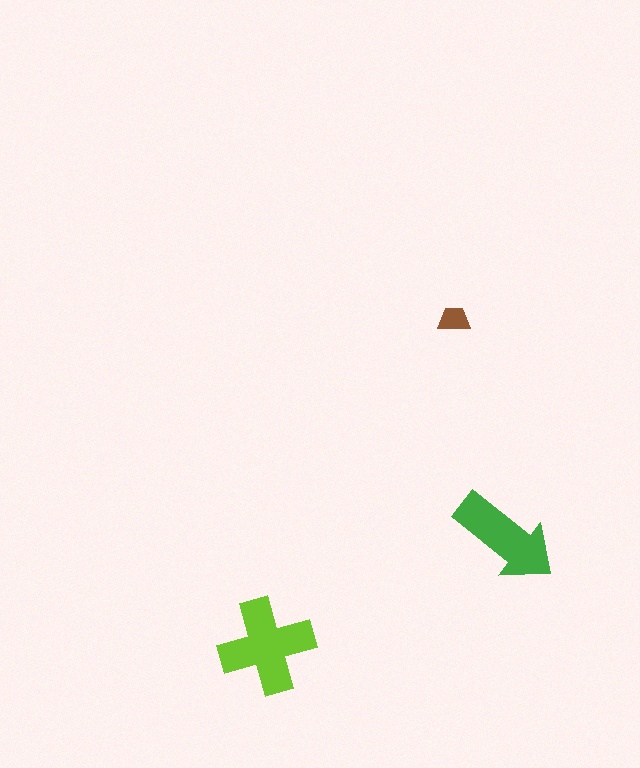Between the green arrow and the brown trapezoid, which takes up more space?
The green arrow.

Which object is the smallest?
The brown trapezoid.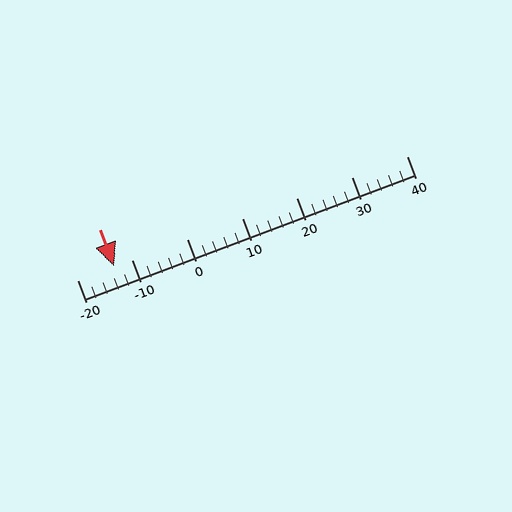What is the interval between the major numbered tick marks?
The major tick marks are spaced 10 units apart.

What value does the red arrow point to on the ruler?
The red arrow points to approximately -13.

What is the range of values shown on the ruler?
The ruler shows values from -20 to 40.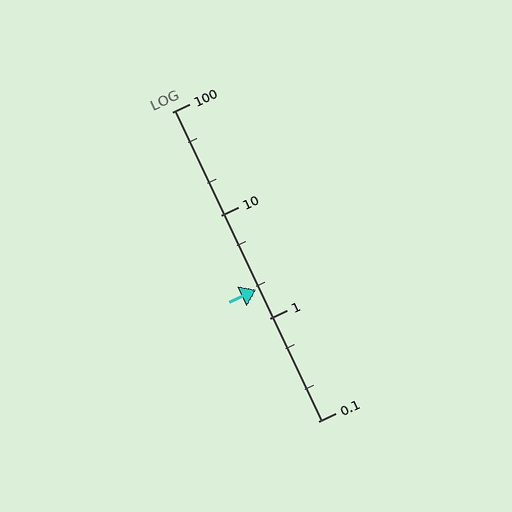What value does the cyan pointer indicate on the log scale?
The pointer indicates approximately 1.9.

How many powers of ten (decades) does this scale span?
The scale spans 3 decades, from 0.1 to 100.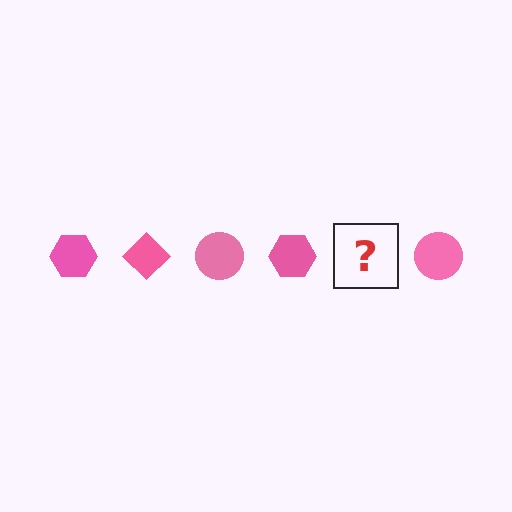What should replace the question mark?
The question mark should be replaced with a pink diamond.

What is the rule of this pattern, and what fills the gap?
The rule is that the pattern cycles through hexagon, diamond, circle shapes in pink. The gap should be filled with a pink diamond.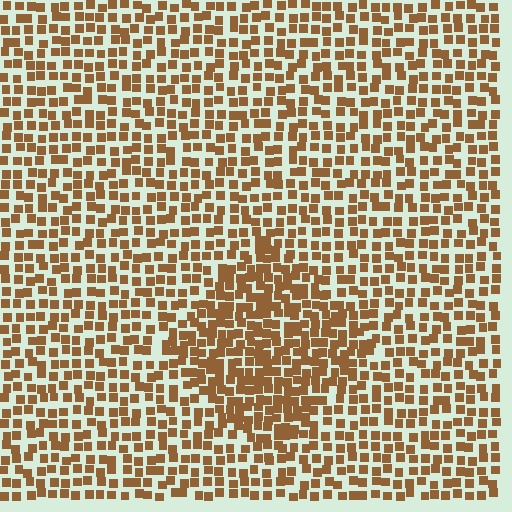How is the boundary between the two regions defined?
The boundary is defined by a change in element density (approximately 1.6x ratio). All elements are the same color, size, and shape.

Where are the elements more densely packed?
The elements are more densely packed inside the diamond boundary.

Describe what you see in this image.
The image contains small brown elements arranged at two different densities. A diamond-shaped region is visible where the elements are more densely packed than the surrounding area.